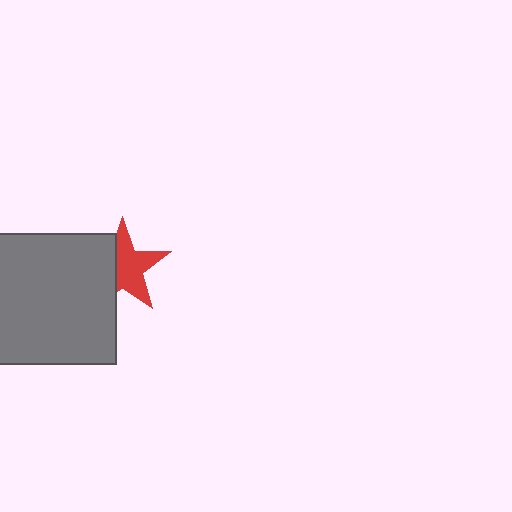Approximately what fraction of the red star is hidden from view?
Roughly 39% of the red star is hidden behind the gray rectangle.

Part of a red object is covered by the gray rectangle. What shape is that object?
It is a star.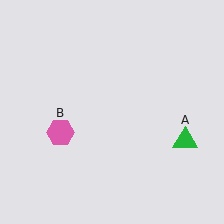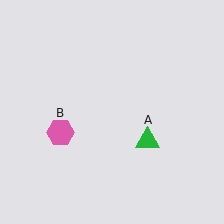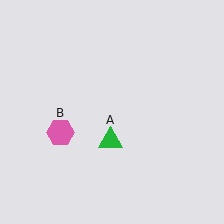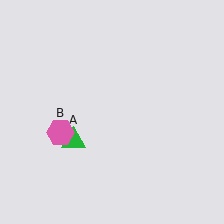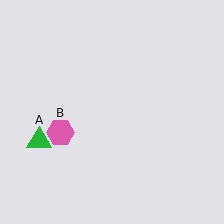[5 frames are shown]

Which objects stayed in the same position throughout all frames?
Pink hexagon (object B) remained stationary.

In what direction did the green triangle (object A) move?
The green triangle (object A) moved left.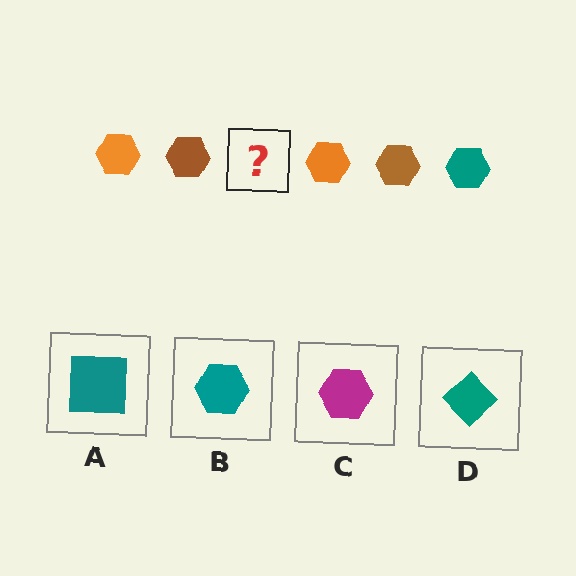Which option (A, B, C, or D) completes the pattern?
B.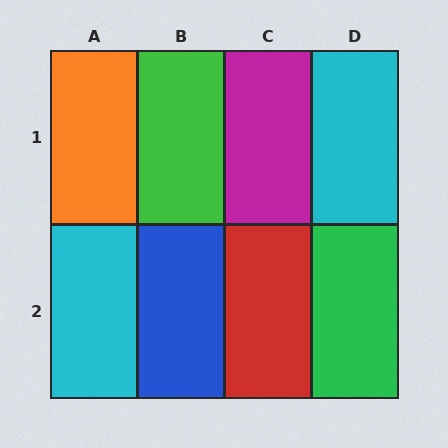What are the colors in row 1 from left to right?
Orange, green, magenta, cyan.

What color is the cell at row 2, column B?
Blue.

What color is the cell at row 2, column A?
Cyan.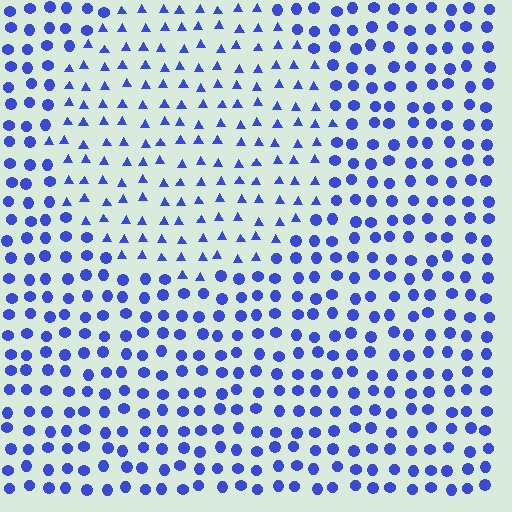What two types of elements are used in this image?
The image uses triangles inside the circle region and circles outside it.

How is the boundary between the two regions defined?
The boundary is defined by a change in element shape: triangles inside vs. circles outside. All elements share the same color and spacing.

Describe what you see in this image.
The image is filled with small blue elements arranged in a uniform grid. A circle-shaped region contains triangles, while the surrounding area contains circles. The boundary is defined purely by the change in element shape.